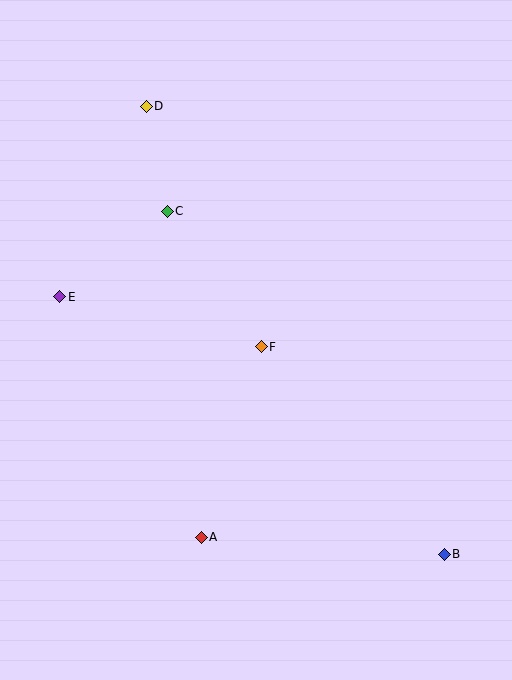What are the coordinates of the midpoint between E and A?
The midpoint between E and A is at (131, 417).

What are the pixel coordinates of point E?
Point E is at (60, 297).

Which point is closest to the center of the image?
Point F at (261, 347) is closest to the center.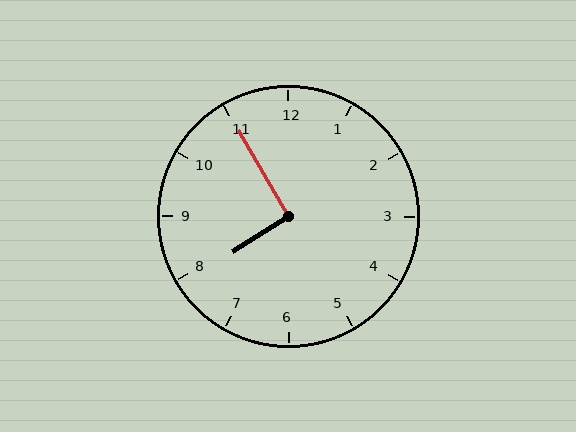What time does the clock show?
7:55.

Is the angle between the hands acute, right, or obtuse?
It is right.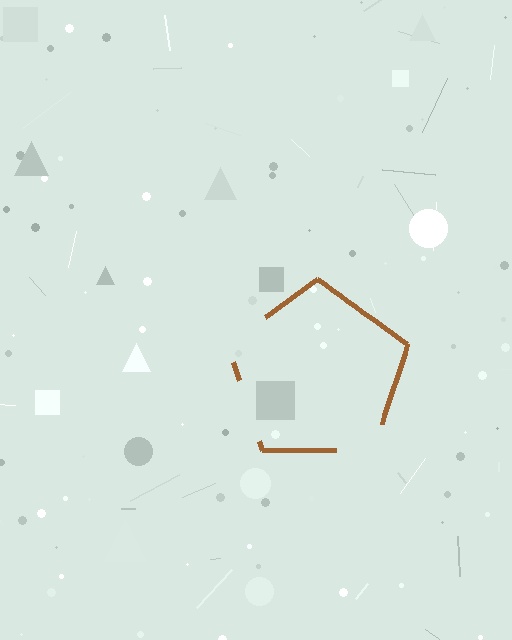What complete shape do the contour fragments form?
The contour fragments form a pentagon.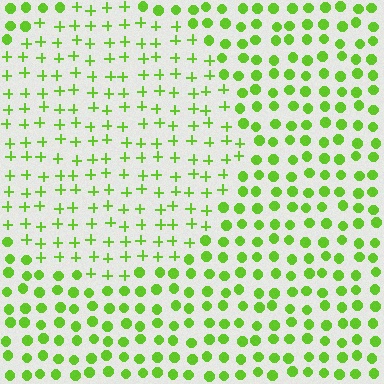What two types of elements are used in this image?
The image uses plus signs inside the circle region and circles outside it.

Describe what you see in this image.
The image is filled with small lime elements arranged in a uniform grid. A circle-shaped region contains plus signs, while the surrounding area contains circles. The boundary is defined purely by the change in element shape.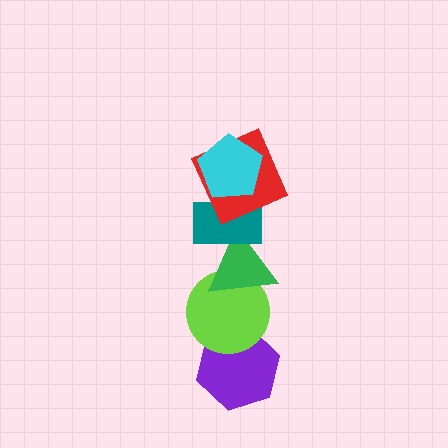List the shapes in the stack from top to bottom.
From top to bottom: the cyan pentagon, the red square, the teal rectangle, the green triangle, the lime circle, the purple hexagon.